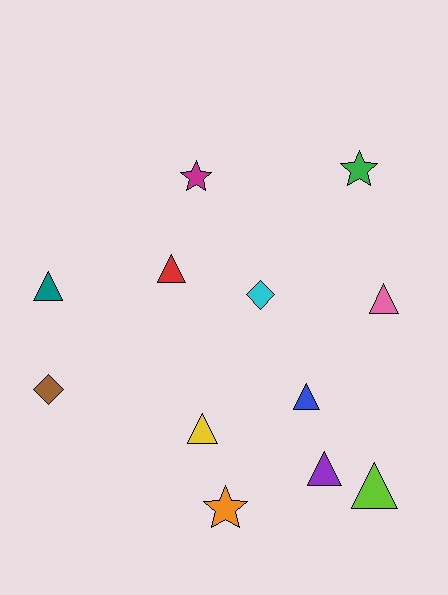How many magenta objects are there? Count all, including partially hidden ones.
There is 1 magenta object.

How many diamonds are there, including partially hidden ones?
There are 2 diamonds.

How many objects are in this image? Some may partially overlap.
There are 12 objects.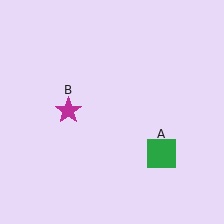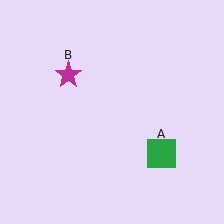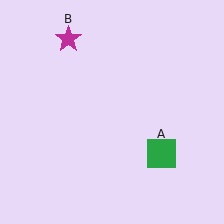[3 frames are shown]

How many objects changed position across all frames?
1 object changed position: magenta star (object B).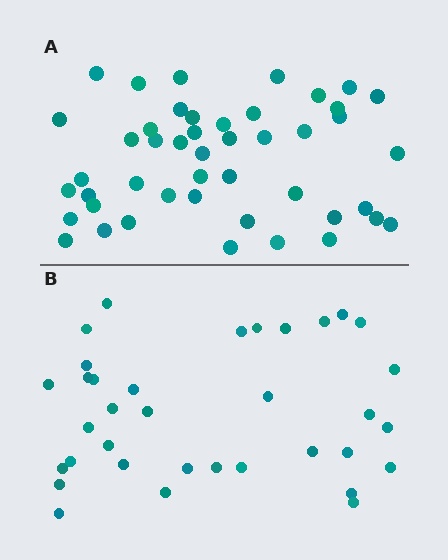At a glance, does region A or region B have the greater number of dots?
Region A (the top region) has more dots.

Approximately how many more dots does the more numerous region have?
Region A has roughly 12 or so more dots than region B.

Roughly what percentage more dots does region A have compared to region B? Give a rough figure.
About 30% more.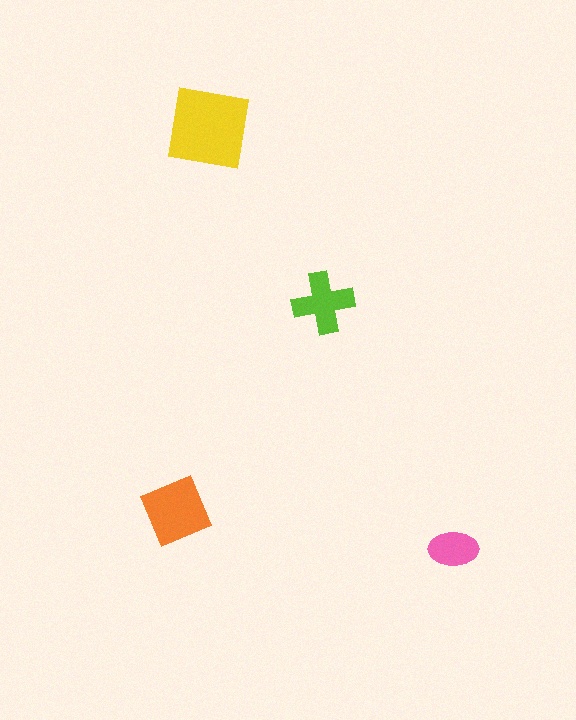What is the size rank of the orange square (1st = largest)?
2nd.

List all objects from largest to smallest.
The yellow square, the orange square, the lime cross, the pink ellipse.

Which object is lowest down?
The pink ellipse is bottommost.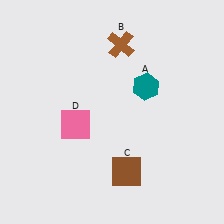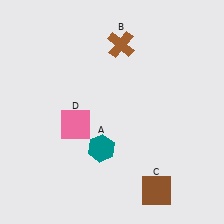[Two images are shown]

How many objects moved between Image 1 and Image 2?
2 objects moved between the two images.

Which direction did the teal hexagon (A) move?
The teal hexagon (A) moved down.